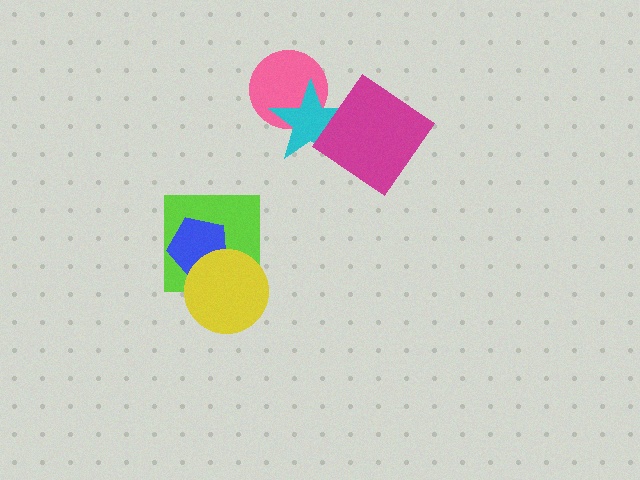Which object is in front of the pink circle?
The cyan star is in front of the pink circle.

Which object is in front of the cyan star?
The magenta diamond is in front of the cyan star.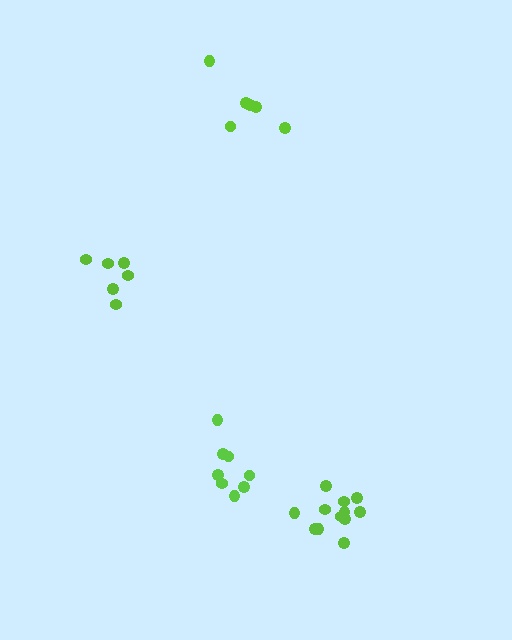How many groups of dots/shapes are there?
There are 4 groups.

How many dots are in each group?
Group 1: 6 dots, Group 2: 12 dots, Group 3: 8 dots, Group 4: 6 dots (32 total).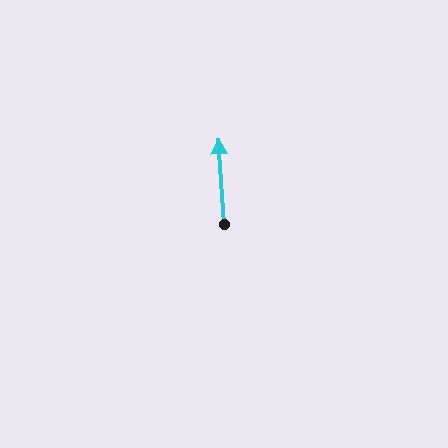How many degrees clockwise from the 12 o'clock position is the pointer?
Approximately 356 degrees.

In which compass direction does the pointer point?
North.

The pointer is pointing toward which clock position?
Roughly 12 o'clock.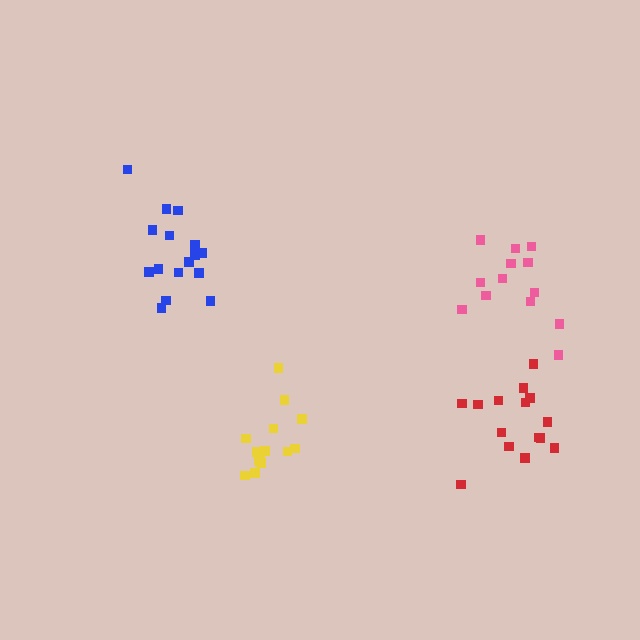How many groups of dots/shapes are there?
There are 4 groups.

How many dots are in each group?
Group 1: 16 dots, Group 2: 13 dots, Group 3: 15 dots, Group 4: 15 dots (59 total).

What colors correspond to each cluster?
The clusters are colored: blue, pink, red, yellow.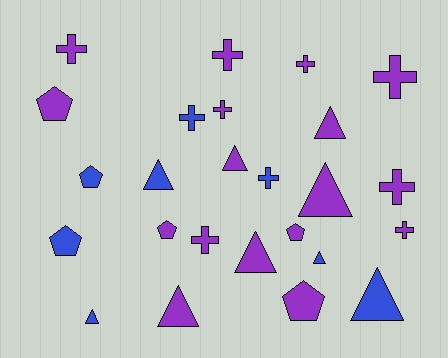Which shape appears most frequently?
Cross, with 10 objects.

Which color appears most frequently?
Purple, with 17 objects.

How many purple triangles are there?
There are 5 purple triangles.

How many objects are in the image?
There are 25 objects.